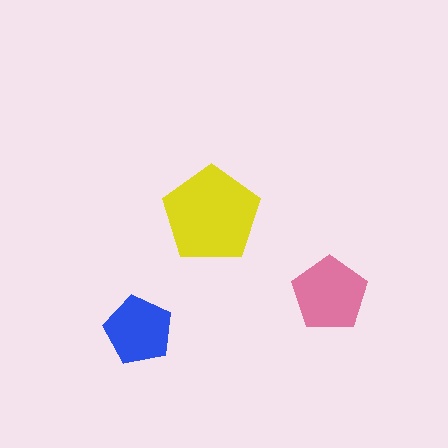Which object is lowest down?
The blue pentagon is bottommost.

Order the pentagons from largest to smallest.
the yellow one, the pink one, the blue one.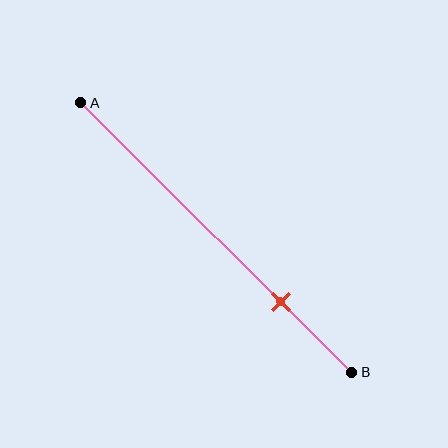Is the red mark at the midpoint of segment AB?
No, the mark is at about 75% from A, not at the 50% midpoint.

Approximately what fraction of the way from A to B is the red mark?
The red mark is approximately 75% of the way from A to B.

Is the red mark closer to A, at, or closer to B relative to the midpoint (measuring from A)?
The red mark is closer to point B than the midpoint of segment AB.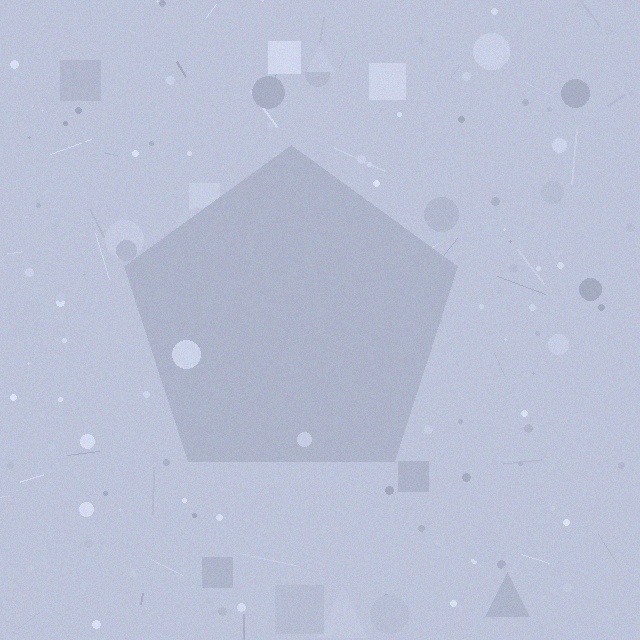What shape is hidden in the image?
A pentagon is hidden in the image.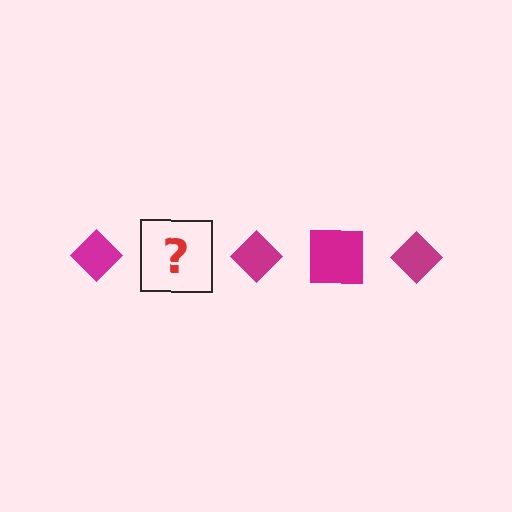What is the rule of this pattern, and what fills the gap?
The rule is that the pattern cycles through diamond, square shapes in magenta. The gap should be filled with a magenta square.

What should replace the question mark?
The question mark should be replaced with a magenta square.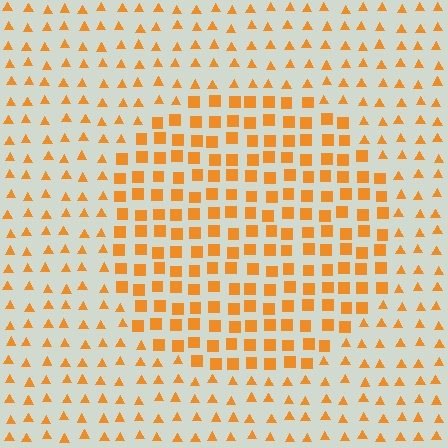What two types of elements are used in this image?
The image uses squares inside the circle region and triangles outside it.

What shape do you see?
I see a circle.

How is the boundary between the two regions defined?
The boundary is defined by a change in element shape: squares inside vs. triangles outside. All elements share the same color and spacing.